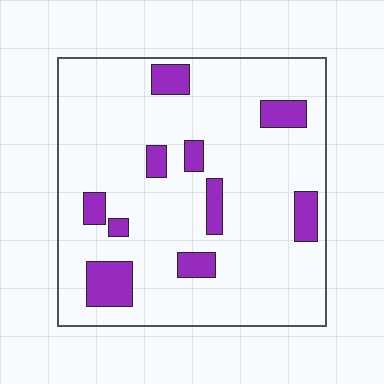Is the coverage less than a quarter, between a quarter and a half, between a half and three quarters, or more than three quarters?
Less than a quarter.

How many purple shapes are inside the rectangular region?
10.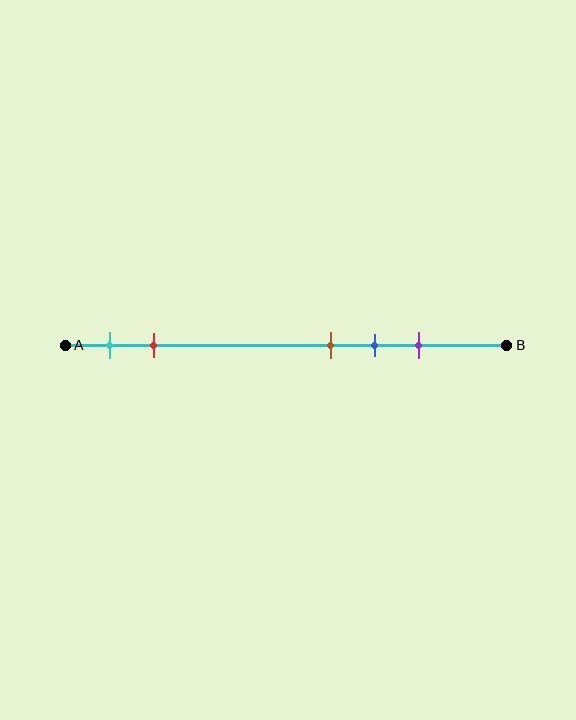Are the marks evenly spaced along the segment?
No, the marks are not evenly spaced.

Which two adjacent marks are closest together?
The brown and blue marks are the closest adjacent pair.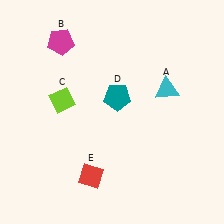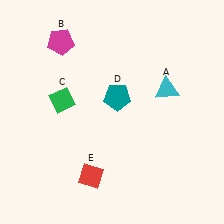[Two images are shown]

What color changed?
The diamond (C) changed from lime in Image 1 to green in Image 2.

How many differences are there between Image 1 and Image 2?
There is 1 difference between the two images.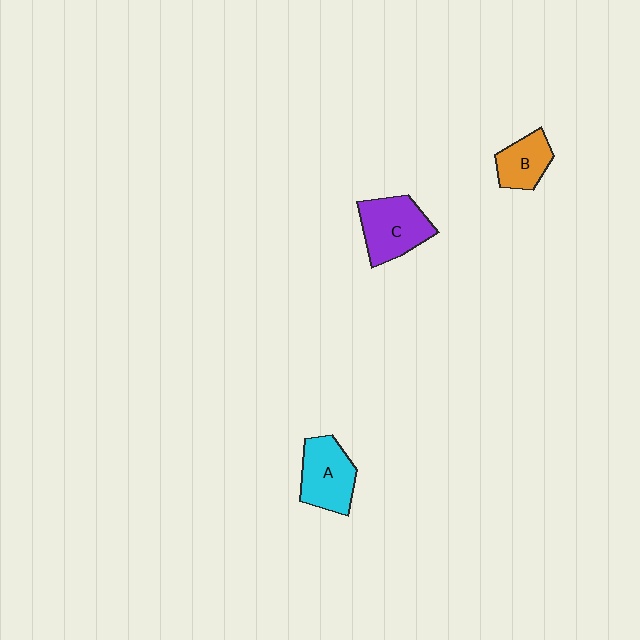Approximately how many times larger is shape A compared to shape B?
Approximately 1.4 times.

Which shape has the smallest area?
Shape B (orange).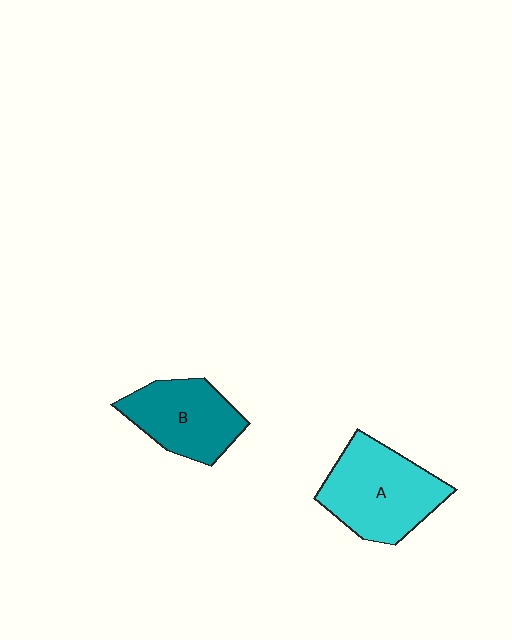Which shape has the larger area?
Shape A (cyan).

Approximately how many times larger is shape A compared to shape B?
Approximately 1.3 times.